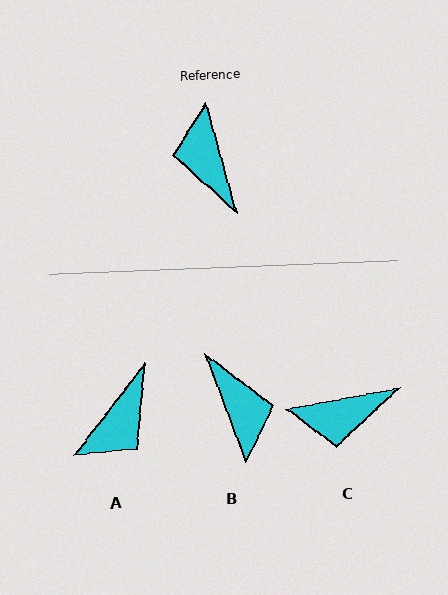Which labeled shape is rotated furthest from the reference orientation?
B, about 175 degrees away.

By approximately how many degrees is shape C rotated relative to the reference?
Approximately 85 degrees counter-clockwise.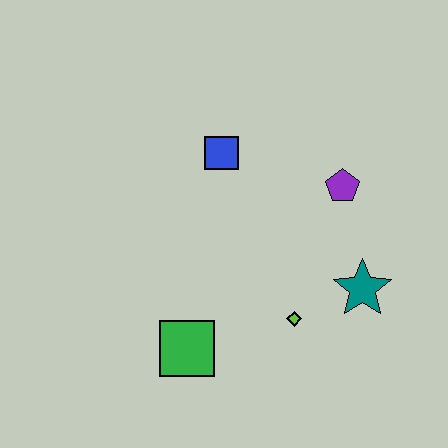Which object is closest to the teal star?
The lime diamond is closest to the teal star.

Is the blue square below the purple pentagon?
No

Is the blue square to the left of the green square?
No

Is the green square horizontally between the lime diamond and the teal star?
No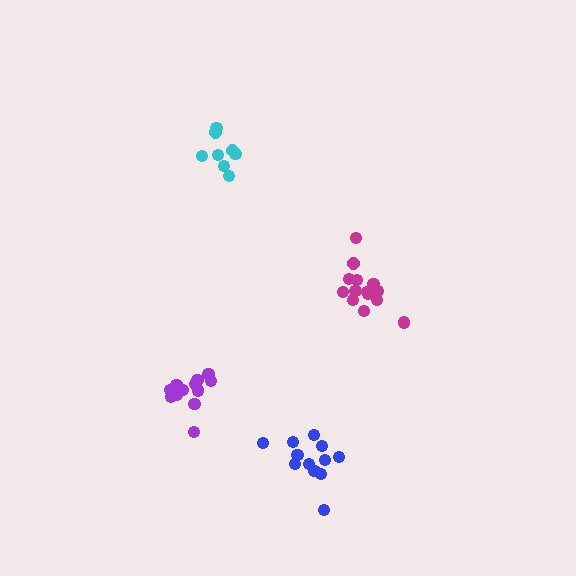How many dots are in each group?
Group 1: 14 dots, Group 2: 13 dots, Group 3: 12 dots, Group 4: 8 dots (47 total).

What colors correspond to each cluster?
The clusters are colored: magenta, purple, blue, cyan.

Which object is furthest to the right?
The magenta cluster is rightmost.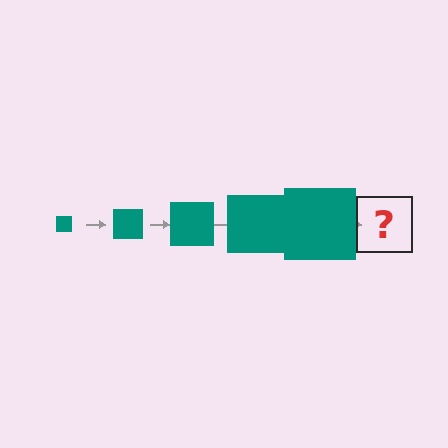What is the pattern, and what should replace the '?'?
The pattern is that the square gets progressively larger each step. The '?' should be a teal square, larger than the previous one.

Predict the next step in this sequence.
The next step is a teal square, larger than the previous one.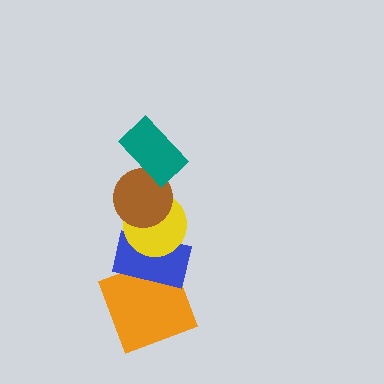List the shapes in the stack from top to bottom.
From top to bottom: the teal rectangle, the brown circle, the yellow circle, the blue rectangle, the orange square.